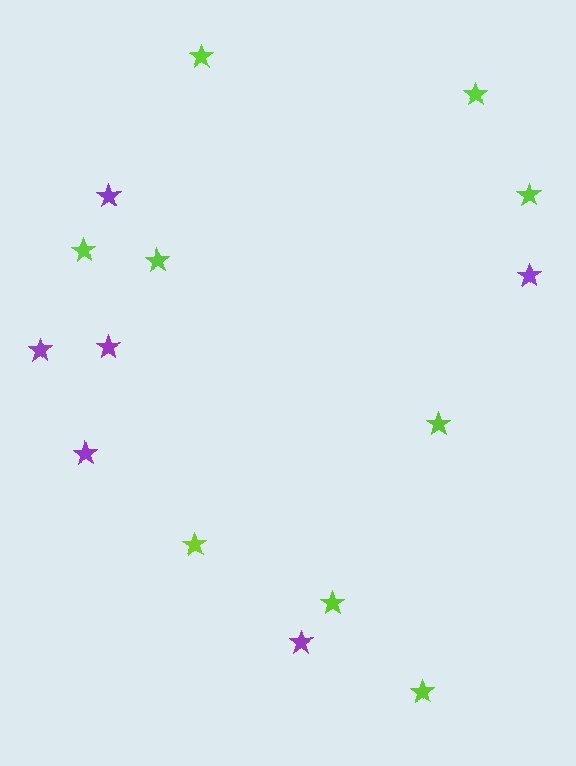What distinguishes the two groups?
There are 2 groups: one group of lime stars (9) and one group of purple stars (6).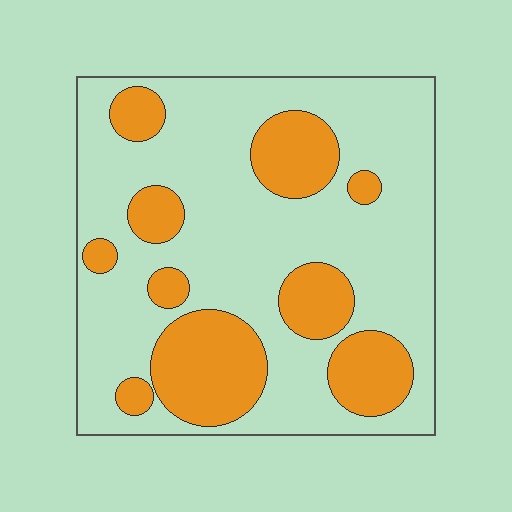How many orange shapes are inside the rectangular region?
10.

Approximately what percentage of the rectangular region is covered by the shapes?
Approximately 30%.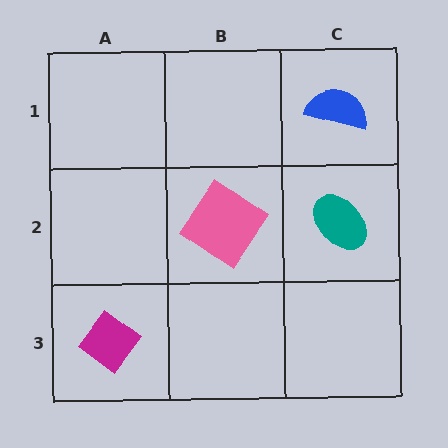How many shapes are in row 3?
1 shape.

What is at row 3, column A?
A magenta diamond.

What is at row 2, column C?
A teal ellipse.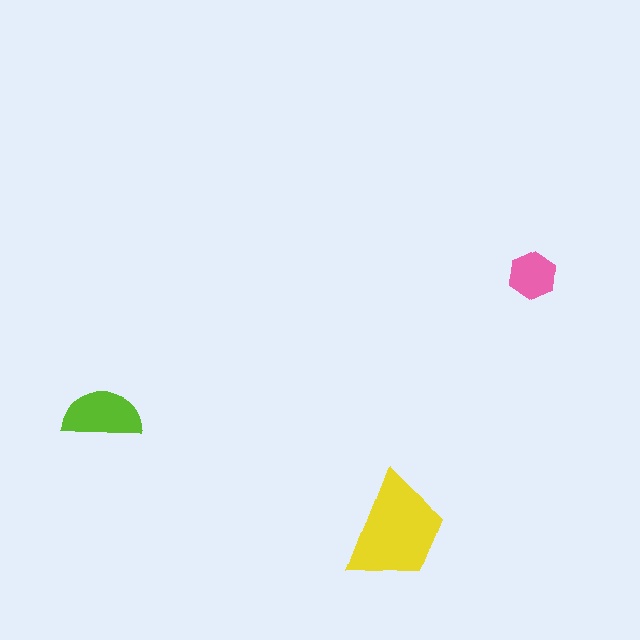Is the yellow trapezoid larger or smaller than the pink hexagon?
Larger.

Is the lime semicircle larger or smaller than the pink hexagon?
Larger.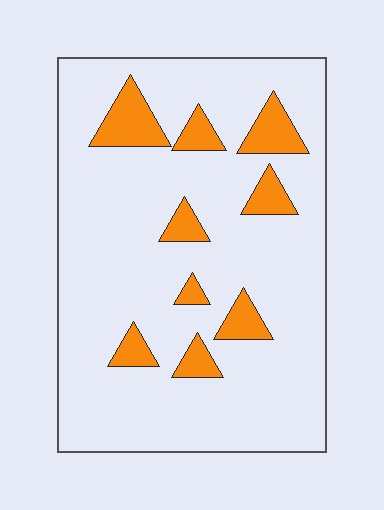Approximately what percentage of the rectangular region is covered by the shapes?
Approximately 15%.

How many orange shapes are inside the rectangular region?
9.